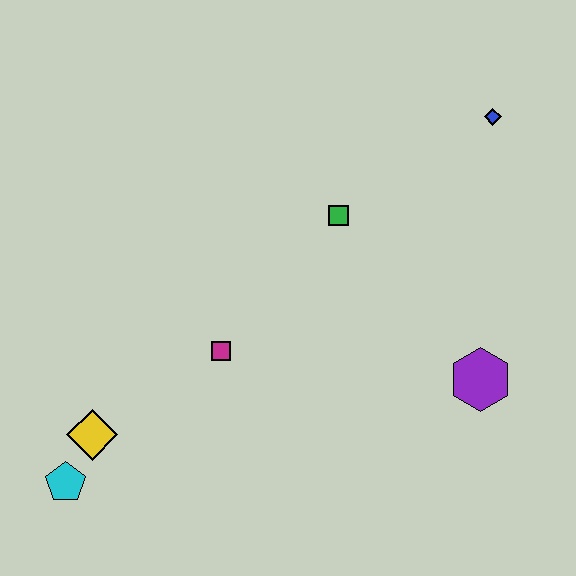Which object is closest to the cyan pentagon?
The yellow diamond is closest to the cyan pentagon.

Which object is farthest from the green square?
The cyan pentagon is farthest from the green square.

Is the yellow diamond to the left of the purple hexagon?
Yes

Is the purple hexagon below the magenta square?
Yes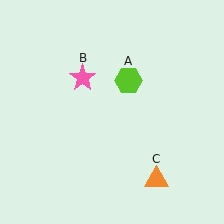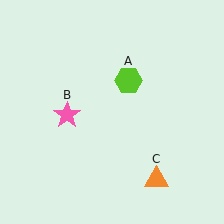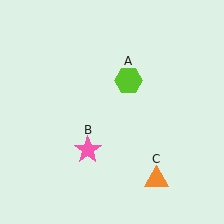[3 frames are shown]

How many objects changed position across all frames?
1 object changed position: pink star (object B).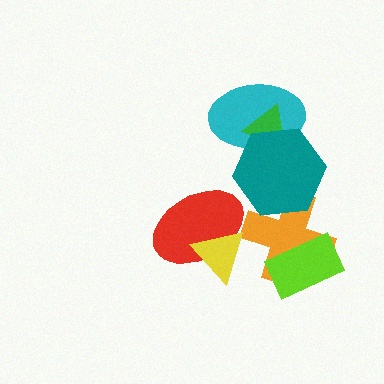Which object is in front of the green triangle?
The teal hexagon is in front of the green triangle.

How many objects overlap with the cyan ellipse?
2 objects overlap with the cyan ellipse.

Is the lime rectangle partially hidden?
No, no other shape covers it.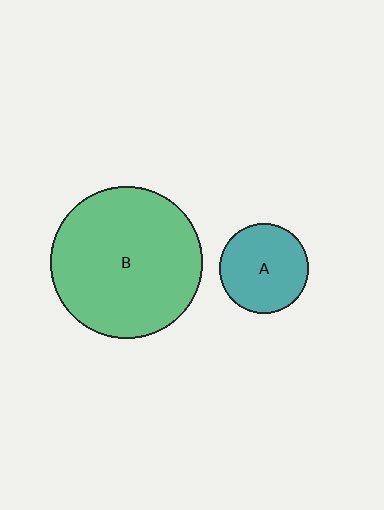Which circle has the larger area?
Circle B (green).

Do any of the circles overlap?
No, none of the circles overlap.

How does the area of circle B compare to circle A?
Approximately 2.9 times.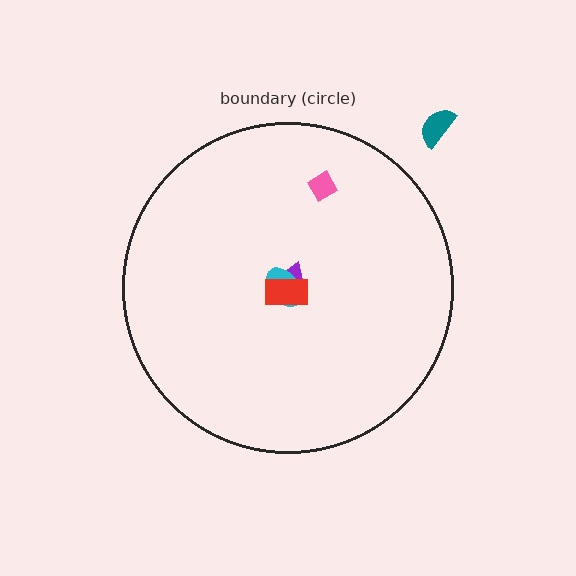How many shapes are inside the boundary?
4 inside, 1 outside.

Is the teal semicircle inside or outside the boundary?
Outside.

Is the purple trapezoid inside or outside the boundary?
Inside.